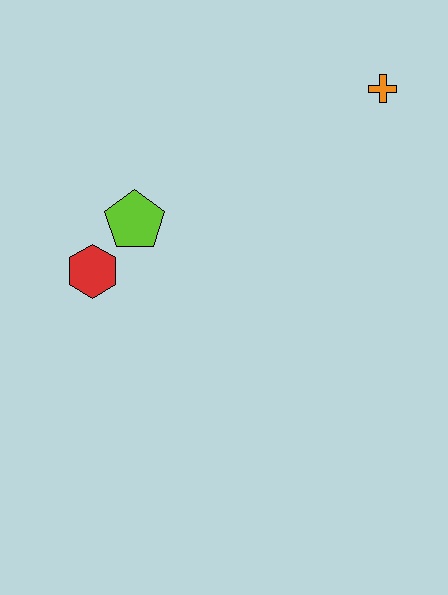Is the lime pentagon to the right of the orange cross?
No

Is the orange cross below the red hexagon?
No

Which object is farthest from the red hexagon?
The orange cross is farthest from the red hexagon.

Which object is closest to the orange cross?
The lime pentagon is closest to the orange cross.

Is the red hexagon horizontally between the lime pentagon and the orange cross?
No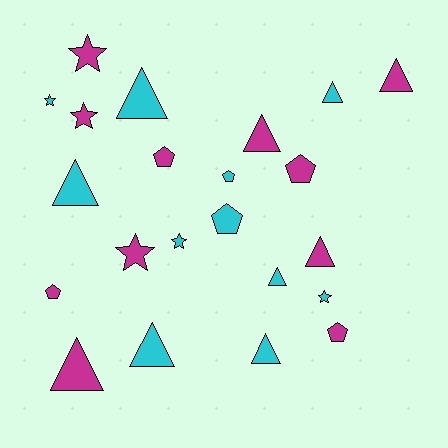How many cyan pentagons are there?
There are 2 cyan pentagons.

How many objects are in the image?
There are 22 objects.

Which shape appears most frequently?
Triangle, with 10 objects.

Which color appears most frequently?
Magenta, with 11 objects.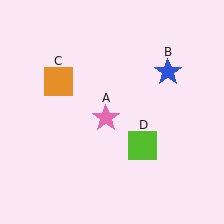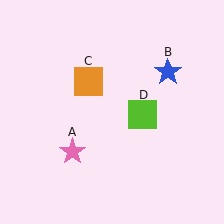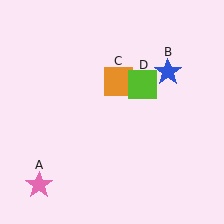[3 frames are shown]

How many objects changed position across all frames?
3 objects changed position: pink star (object A), orange square (object C), lime square (object D).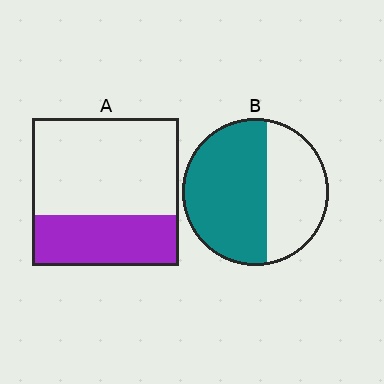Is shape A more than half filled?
No.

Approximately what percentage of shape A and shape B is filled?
A is approximately 35% and B is approximately 60%.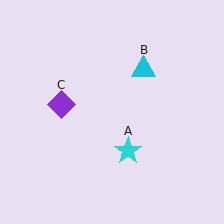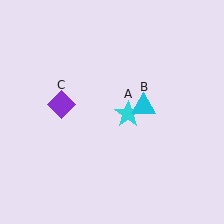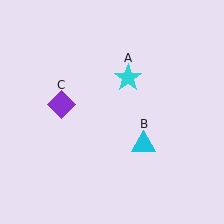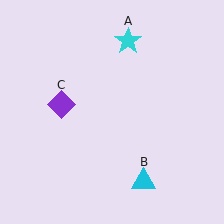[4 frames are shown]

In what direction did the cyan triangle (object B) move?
The cyan triangle (object B) moved down.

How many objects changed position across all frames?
2 objects changed position: cyan star (object A), cyan triangle (object B).